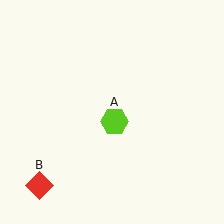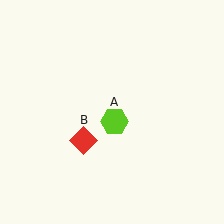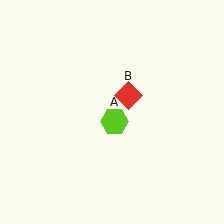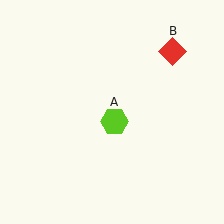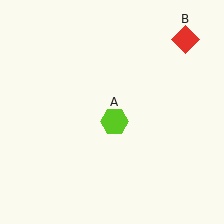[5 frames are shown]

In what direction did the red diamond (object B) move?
The red diamond (object B) moved up and to the right.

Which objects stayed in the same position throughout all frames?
Lime hexagon (object A) remained stationary.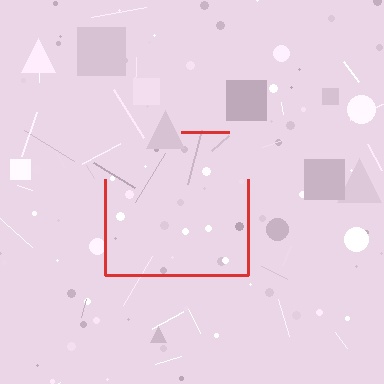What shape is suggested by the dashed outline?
The dashed outline suggests a square.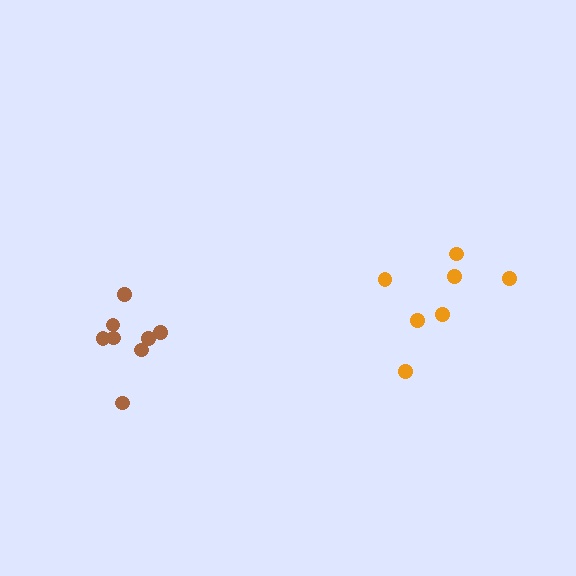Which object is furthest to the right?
The orange cluster is rightmost.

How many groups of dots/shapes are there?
There are 2 groups.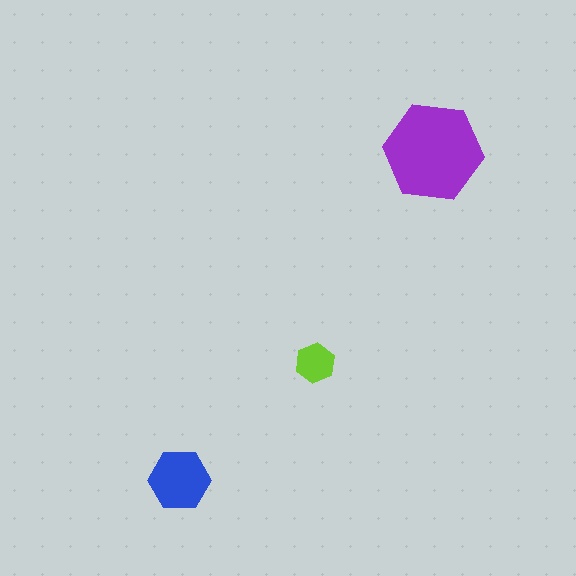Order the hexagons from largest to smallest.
the purple one, the blue one, the lime one.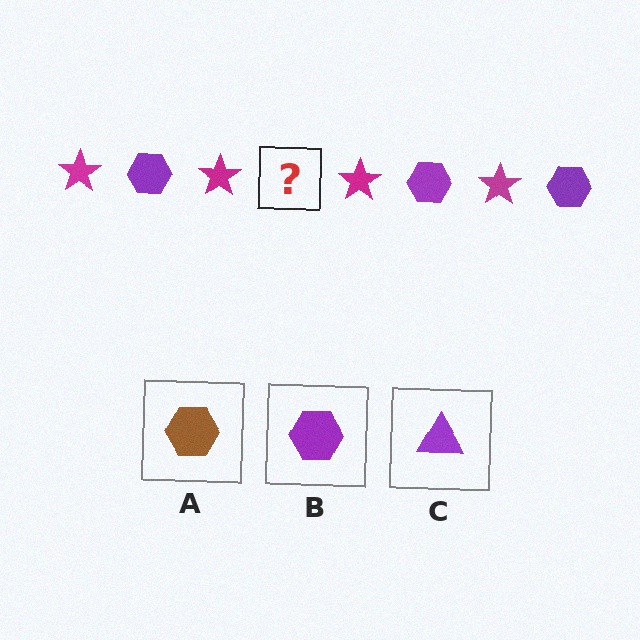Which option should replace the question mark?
Option B.